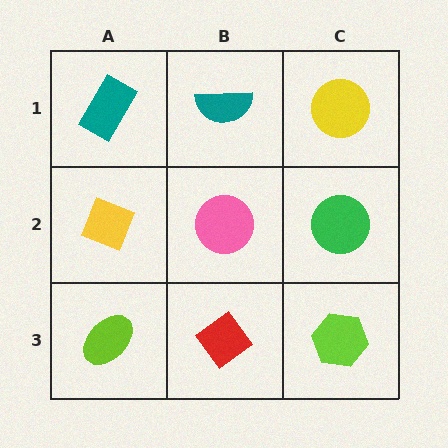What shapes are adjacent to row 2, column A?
A teal rectangle (row 1, column A), a lime ellipse (row 3, column A), a pink circle (row 2, column B).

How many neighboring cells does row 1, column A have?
2.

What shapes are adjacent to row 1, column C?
A green circle (row 2, column C), a teal semicircle (row 1, column B).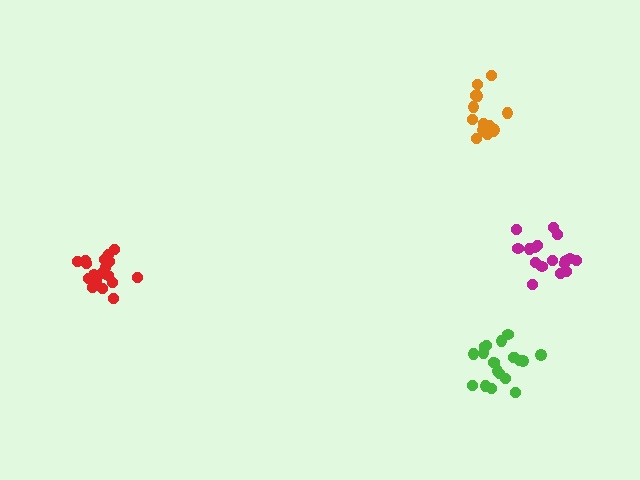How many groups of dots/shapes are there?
There are 4 groups.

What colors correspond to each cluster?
The clusters are colored: orange, red, magenta, green.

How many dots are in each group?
Group 1: 14 dots, Group 2: 18 dots, Group 3: 17 dots, Group 4: 20 dots (69 total).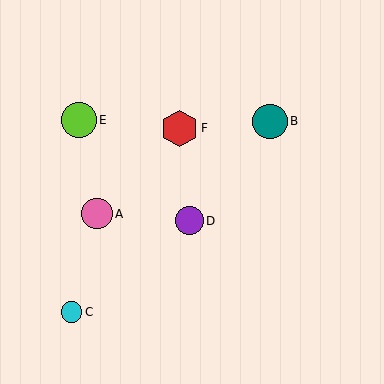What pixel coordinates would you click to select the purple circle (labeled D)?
Click at (189, 221) to select the purple circle D.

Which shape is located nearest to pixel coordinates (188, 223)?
The purple circle (labeled D) at (189, 221) is nearest to that location.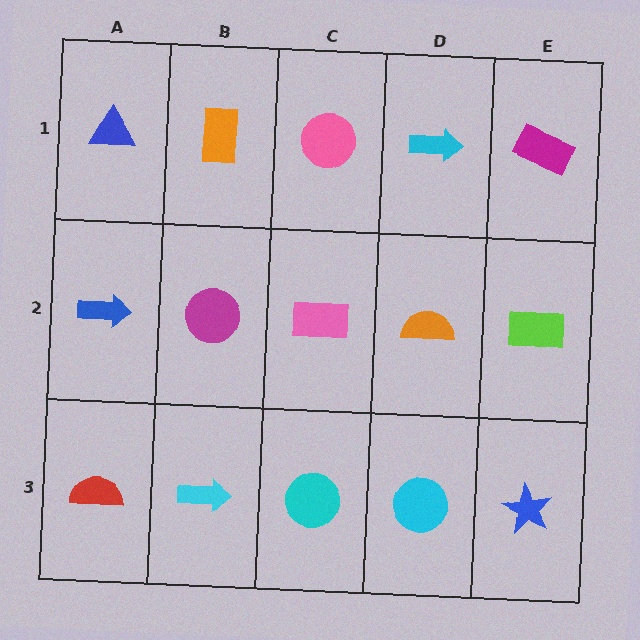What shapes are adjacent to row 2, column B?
An orange rectangle (row 1, column B), a cyan arrow (row 3, column B), a blue arrow (row 2, column A), a pink rectangle (row 2, column C).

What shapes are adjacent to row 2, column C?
A pink circle (row 1, column C), a cyan circle (row 3, column C), a magenta circle (row 2, column B), an orange semicircle (row 2, column D).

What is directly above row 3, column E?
A lime rectangle.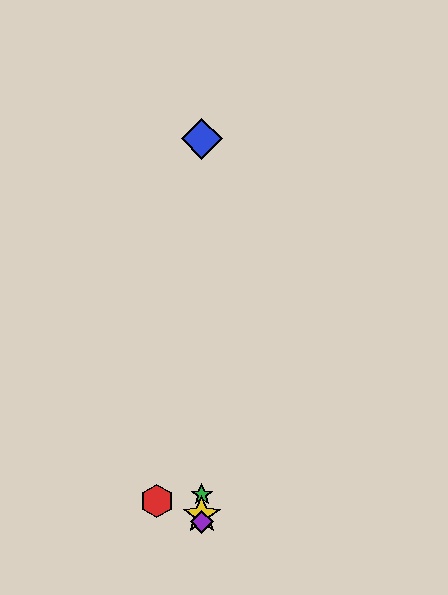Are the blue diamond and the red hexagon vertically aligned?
No, the blue diamond is at x≈202 and the red hexagon is at x≈157.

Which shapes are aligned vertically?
The blue diamond, the green star, the yellow star, the purple diamond are aligned vertically.